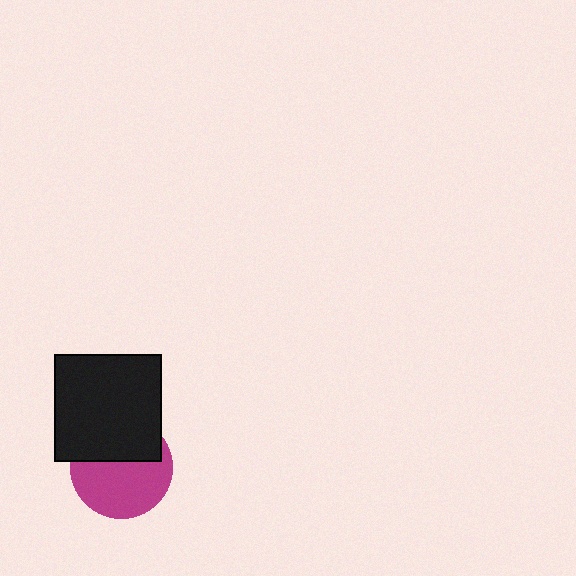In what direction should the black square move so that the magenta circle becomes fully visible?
The black square should move up. That is the shortest direction to clear the overlap and leave the magenta circle fully visible.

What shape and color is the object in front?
The object in front is a black square.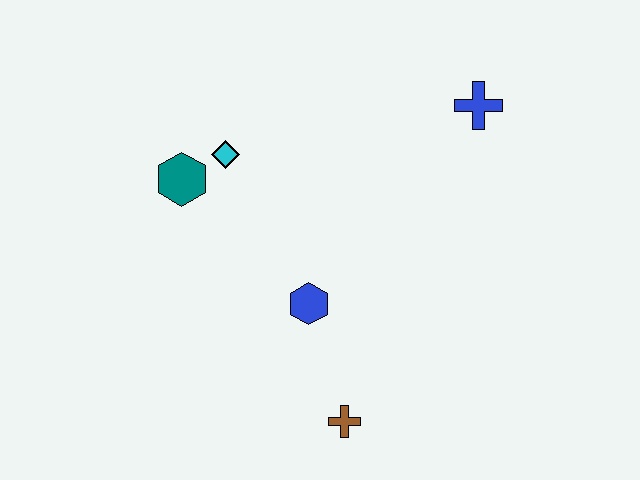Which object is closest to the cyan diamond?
The teal hexagon is closest to the cyan diamond.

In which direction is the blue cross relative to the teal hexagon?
The blue cross is to the right of the teal hexagon.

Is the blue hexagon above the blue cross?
No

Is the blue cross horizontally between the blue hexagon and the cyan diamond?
No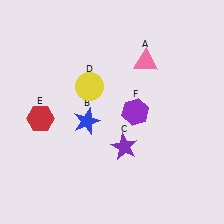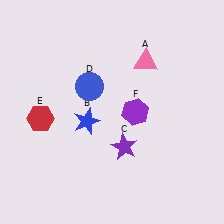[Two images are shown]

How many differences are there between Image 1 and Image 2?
There is 1 difference between the two images.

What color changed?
The circle (D) changed from yellow in Image 1 to blue in Image 2.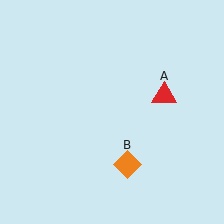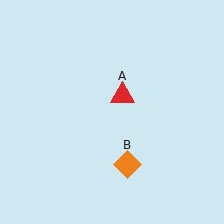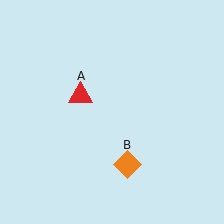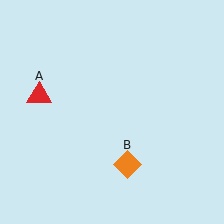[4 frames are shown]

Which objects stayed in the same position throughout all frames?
Orange diamond (object B) remained stationary.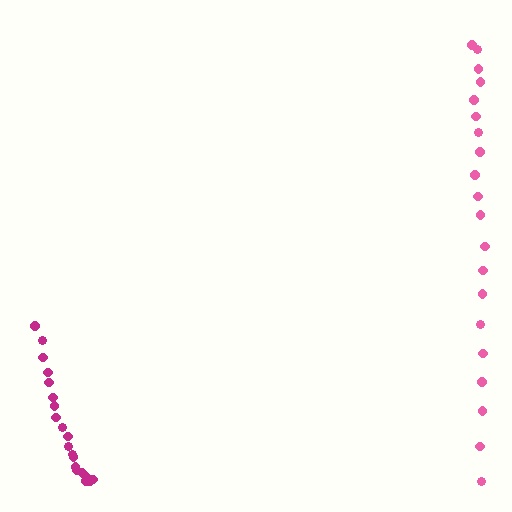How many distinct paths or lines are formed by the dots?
There are 2 distinct paths.